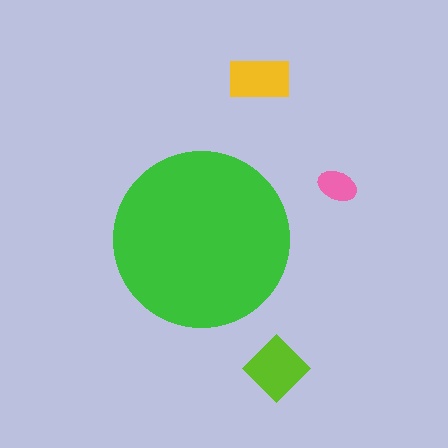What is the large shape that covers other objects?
A green circle.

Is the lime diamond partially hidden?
No, the lime diamond is fully visible.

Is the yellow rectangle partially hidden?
No, the yellow rectangle is fully visible.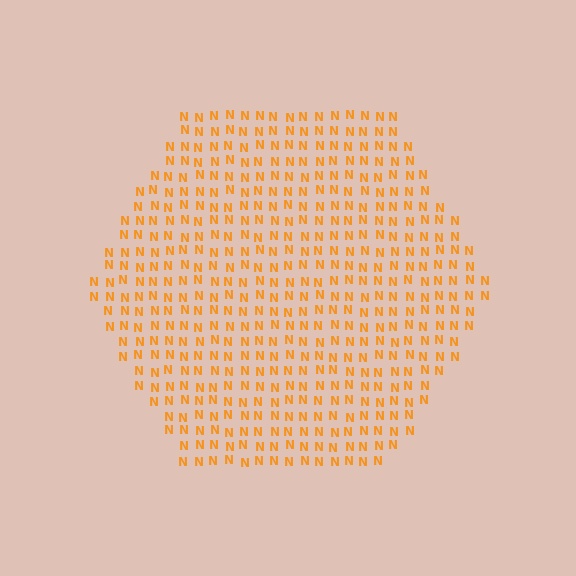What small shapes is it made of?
It is made of small letter N's.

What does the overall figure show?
The overall figure shows a hexagon.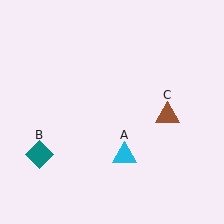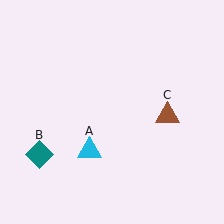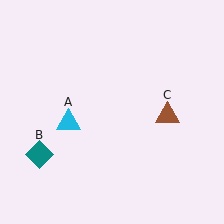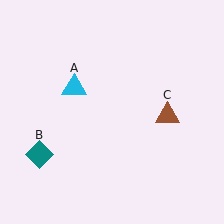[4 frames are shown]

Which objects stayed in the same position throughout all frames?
Teal diamond (object B) and brown triangle (object C) remained stationary.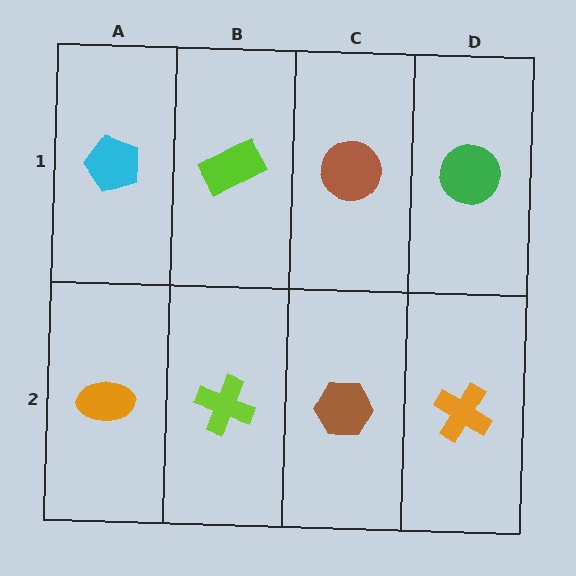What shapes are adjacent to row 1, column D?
An orange cross (row 2, column D), a brown circle (row 1, column C).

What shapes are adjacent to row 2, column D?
A green circle (row 1, column D), a brown hexagon (row 2, column C).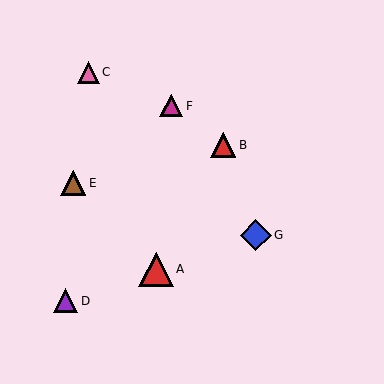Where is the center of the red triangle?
The center of the red triangle is at (156, 270).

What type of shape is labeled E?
Shape E is a brown triangle.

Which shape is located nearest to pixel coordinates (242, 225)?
The blue diamond (labeled G) at (256, 235) is nearest to that location.